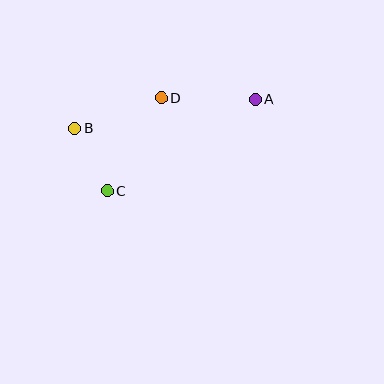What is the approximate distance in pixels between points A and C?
The distance between A and C is approximately 174 pixels.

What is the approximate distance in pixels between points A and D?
The distance between A and D is approximately 94 pixels.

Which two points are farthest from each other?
Points A and B are farthest from each other.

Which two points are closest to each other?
Points B and C are closest to each other.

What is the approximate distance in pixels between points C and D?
The distance between C and D is approximately 108 pixels.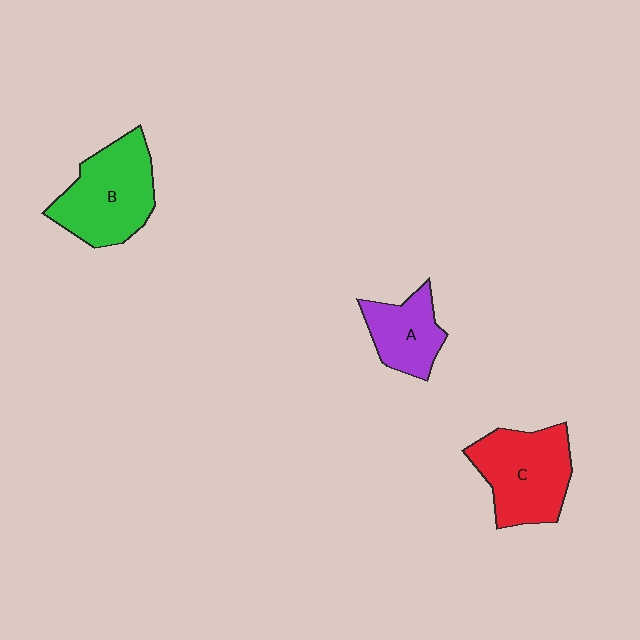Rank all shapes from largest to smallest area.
From largest to smallest: B (green), C (red), A (purple).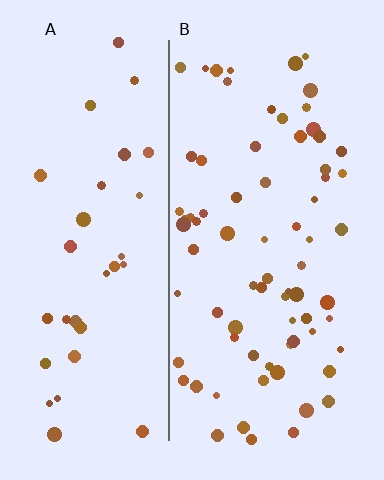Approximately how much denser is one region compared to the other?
Approximately 2.1× — region B over region A.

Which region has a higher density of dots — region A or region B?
B (the right).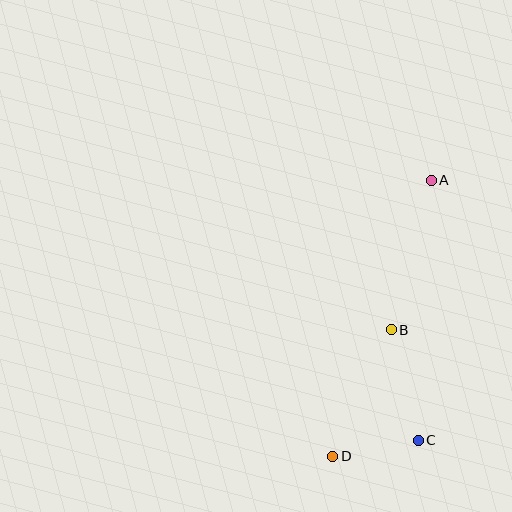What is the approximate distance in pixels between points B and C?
The distance between B and C is approximately 114 pixels.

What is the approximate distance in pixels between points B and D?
The distance between B and D is approximately 139 pixels.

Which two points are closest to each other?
Points C and D are closest to each other.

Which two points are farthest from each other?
Points A and D are farthest from each other.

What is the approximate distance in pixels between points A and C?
The distance between A and C is approximately 260 pixels.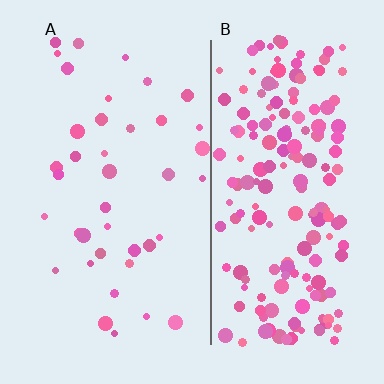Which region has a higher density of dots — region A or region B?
B (the right).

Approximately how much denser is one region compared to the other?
Approximately 4.7× — region B over region A.